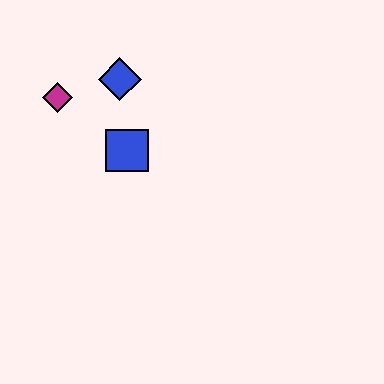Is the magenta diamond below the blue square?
No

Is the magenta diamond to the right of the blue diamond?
No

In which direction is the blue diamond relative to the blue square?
The blue diamond is above the blue square.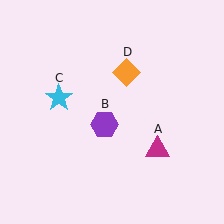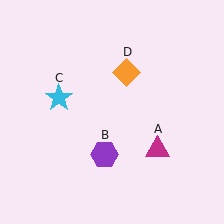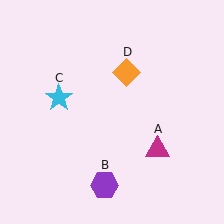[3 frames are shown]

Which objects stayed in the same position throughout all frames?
Magenta triangle (object A) and cyan star (object C) and orange diamond (object D) remained stationary.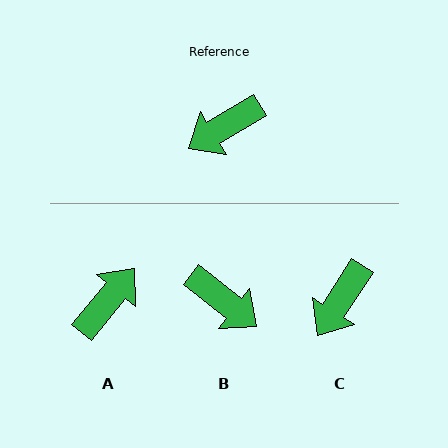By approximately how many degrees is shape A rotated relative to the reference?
Approximately 161 degrees clockwise.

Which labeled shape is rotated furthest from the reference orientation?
A, about 161 degrees away.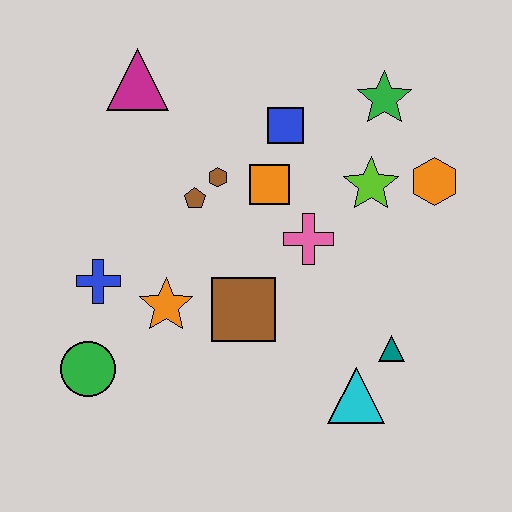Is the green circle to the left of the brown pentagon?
Yes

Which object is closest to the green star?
The lime star is closest to the green star.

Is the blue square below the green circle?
No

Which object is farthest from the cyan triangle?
The magenta triangle is farthest from the cyan triangle.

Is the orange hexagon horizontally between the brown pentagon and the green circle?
No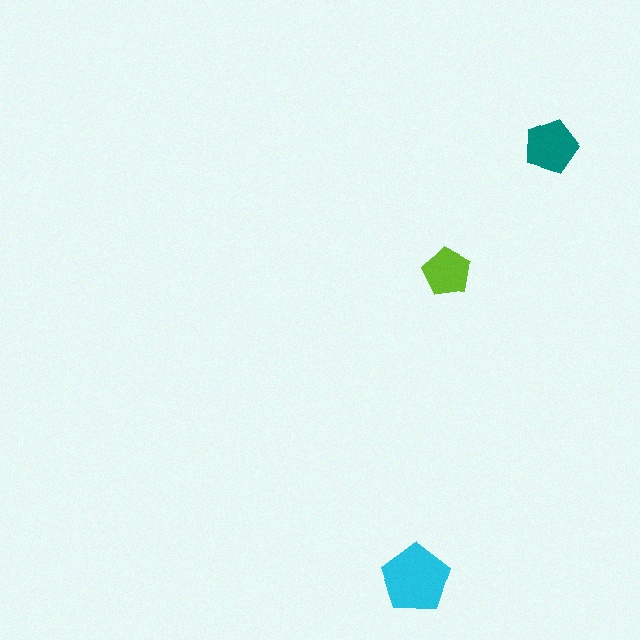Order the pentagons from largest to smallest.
the cyan one, the teal one, the lime one.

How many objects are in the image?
There are 3 objects in the image.